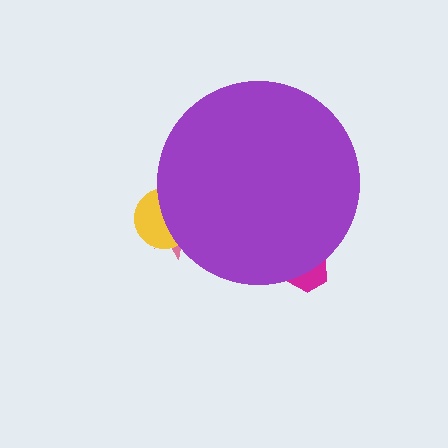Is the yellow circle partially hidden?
Yes, the yellow circle is partially hidden behind the purple circle.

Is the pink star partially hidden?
Yes, the pink star is partially hidden behind the purple circle.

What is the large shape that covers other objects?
A purple circle.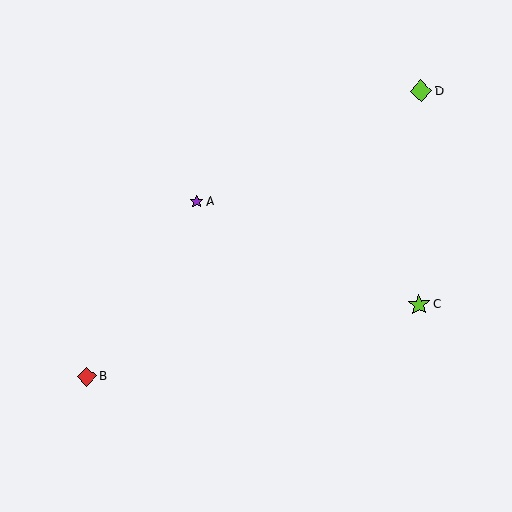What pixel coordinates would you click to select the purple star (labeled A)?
Click at (197, 202) to select the purple star A.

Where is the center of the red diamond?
The center of the red diamond is at (87, 376).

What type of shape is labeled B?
Shape B is a red diamond.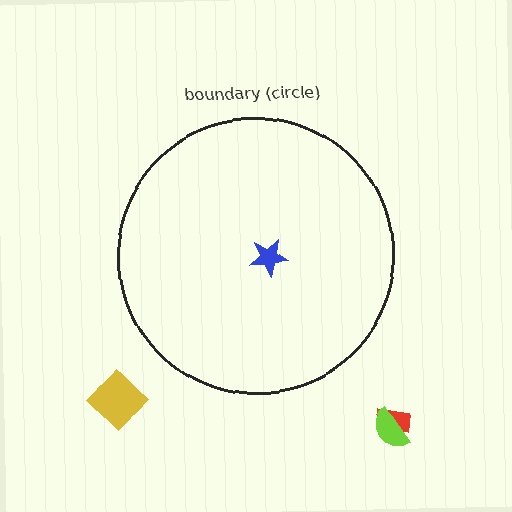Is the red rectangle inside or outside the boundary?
Outside.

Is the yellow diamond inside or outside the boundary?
Outside.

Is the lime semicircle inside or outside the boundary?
Outside.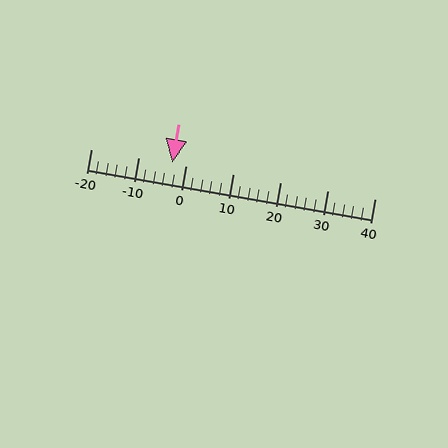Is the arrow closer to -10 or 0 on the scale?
The arrow is closer to 0.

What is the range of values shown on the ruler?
The ruler shows values from -20 to 40.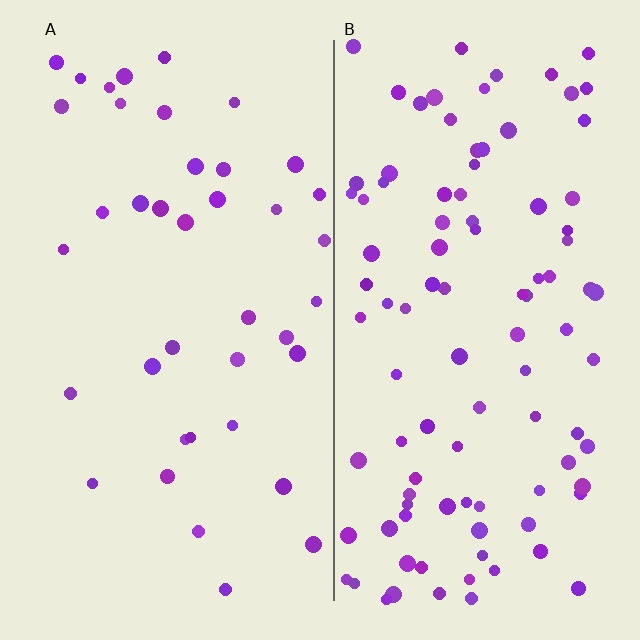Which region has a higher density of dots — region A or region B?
B (the right).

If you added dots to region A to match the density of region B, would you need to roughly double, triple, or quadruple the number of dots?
Approximately triple.